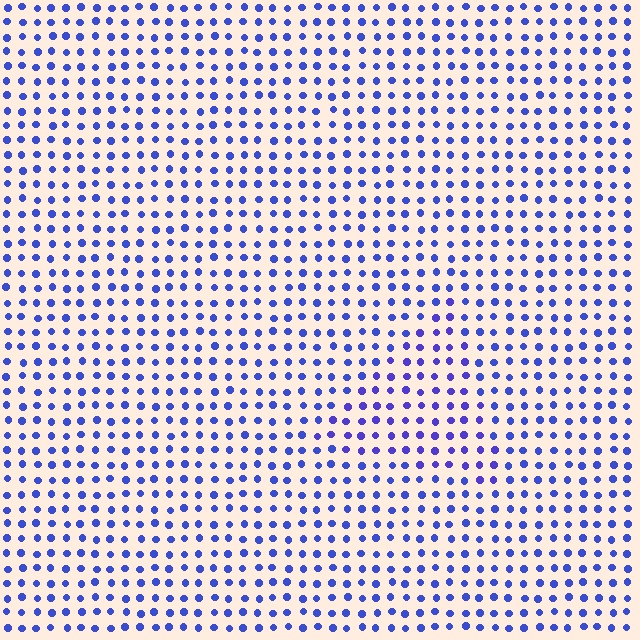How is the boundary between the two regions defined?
The boundary is defined purely by a slight shift in hue (about 16 degrees). Spacing, size, and orientation are identical on both sides.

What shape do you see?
I see a triangle.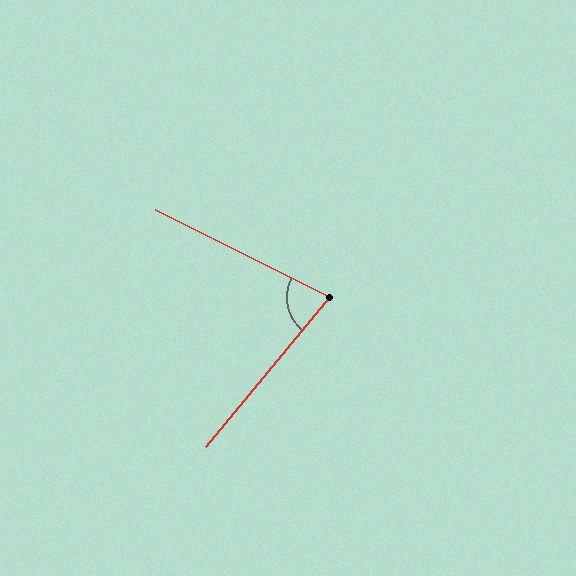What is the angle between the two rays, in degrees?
Approximately 77 degrees.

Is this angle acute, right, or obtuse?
It is acute.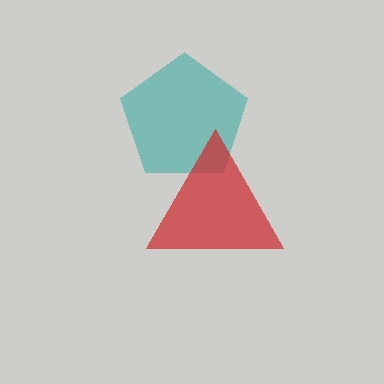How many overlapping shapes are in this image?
There are 2 overlapping shapes in the image.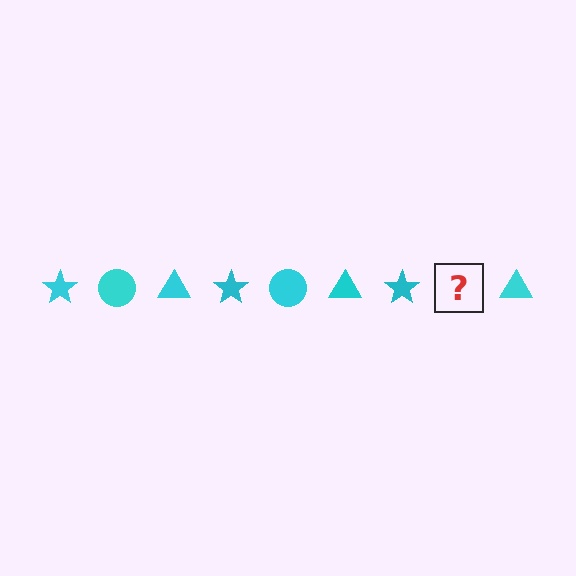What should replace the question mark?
The question mark should be replaced with a cyan circle.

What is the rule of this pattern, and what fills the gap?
The rule is that the pattern cycles through star, circle, triangle shapes in cyan. The gap should be filled with a cyan circle.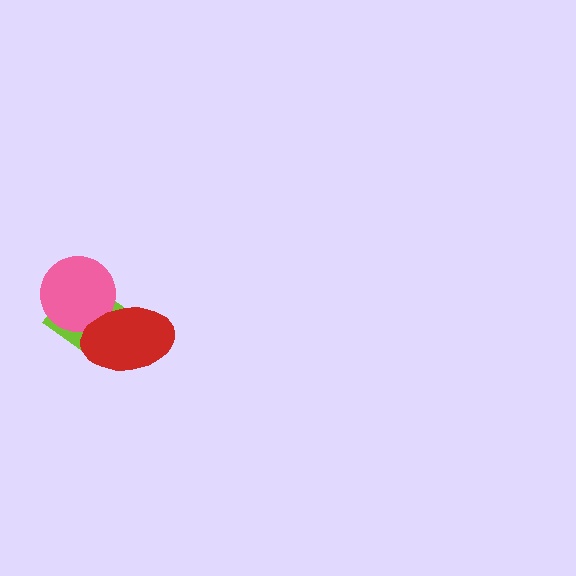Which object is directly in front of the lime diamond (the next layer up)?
The pink circle is directly in front of the lime diamond.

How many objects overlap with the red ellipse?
2 objects overlap with the red ellipse.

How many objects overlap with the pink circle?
2 objects overlap with the pink circle.